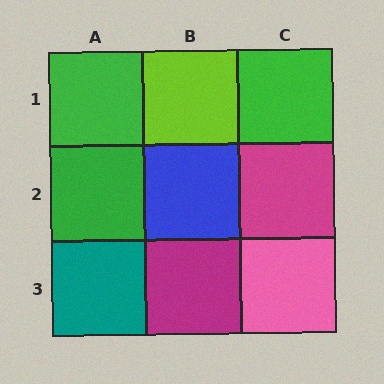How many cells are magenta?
2 cells are magenta.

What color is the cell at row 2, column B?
Blue.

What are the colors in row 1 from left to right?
Green, lime, green.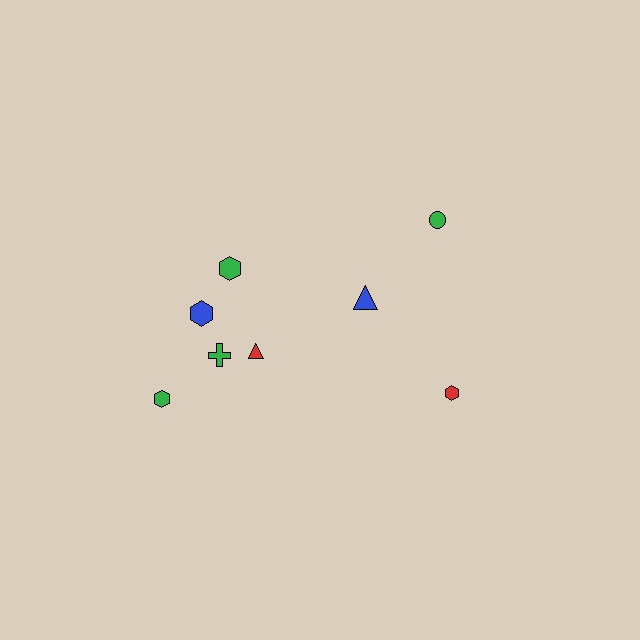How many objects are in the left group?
There are 5 objects.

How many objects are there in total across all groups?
There are 8 objects.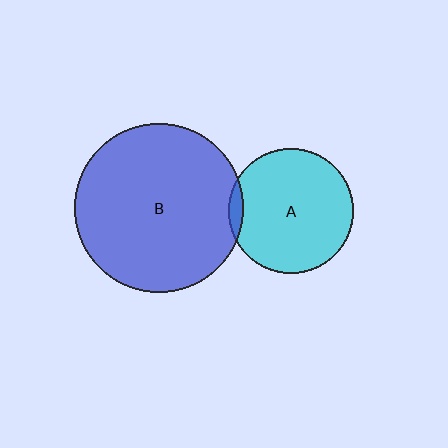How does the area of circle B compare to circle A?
Approximately 1.8 times.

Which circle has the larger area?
Circle B (blue).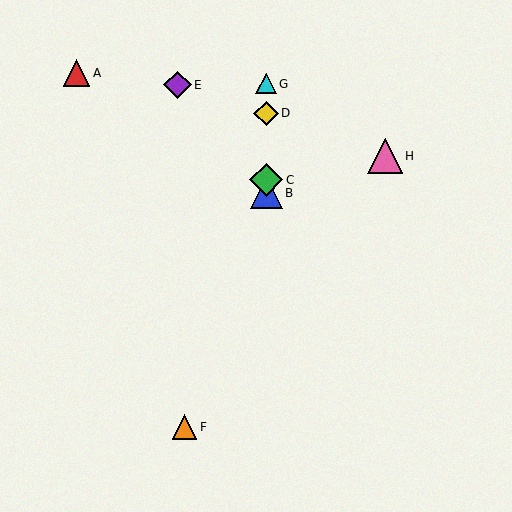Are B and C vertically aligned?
Yes, both are at x≈266.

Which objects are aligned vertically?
Objects B, C, D, G are aligned vertically.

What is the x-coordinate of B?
Object B is at x≈266.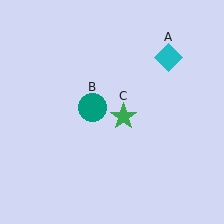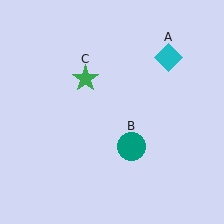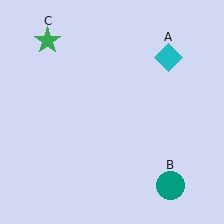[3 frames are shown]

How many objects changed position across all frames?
2 objects changed position: teal circle (object B), green star (object C).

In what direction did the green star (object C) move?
The green star (object C) moved up and to the left.